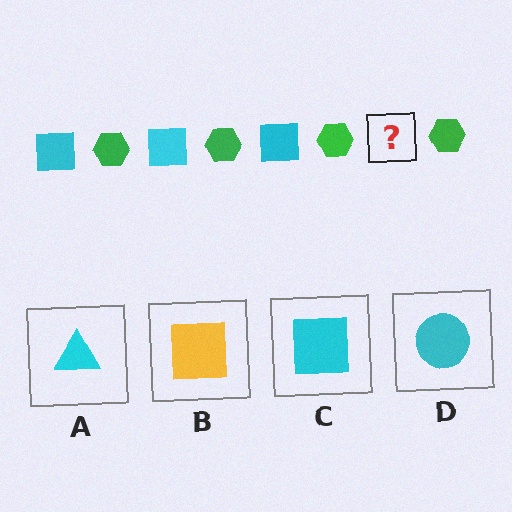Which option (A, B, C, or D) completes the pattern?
C.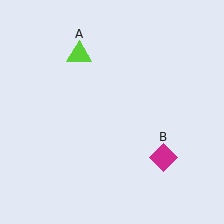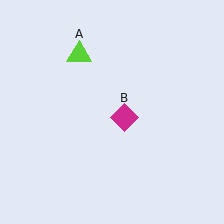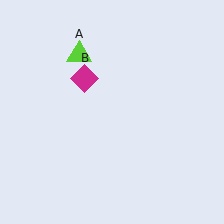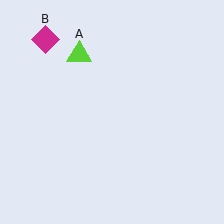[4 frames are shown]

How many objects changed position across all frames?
1 object changed position: magenta diamond (object B).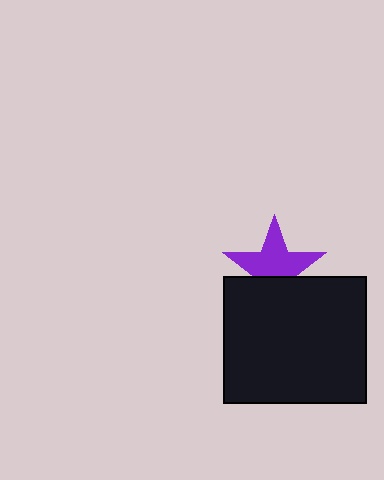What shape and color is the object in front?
The object in front is a black rectangle.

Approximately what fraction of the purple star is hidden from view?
Roughly 37% of the purple star is hidden behind the black rectangle.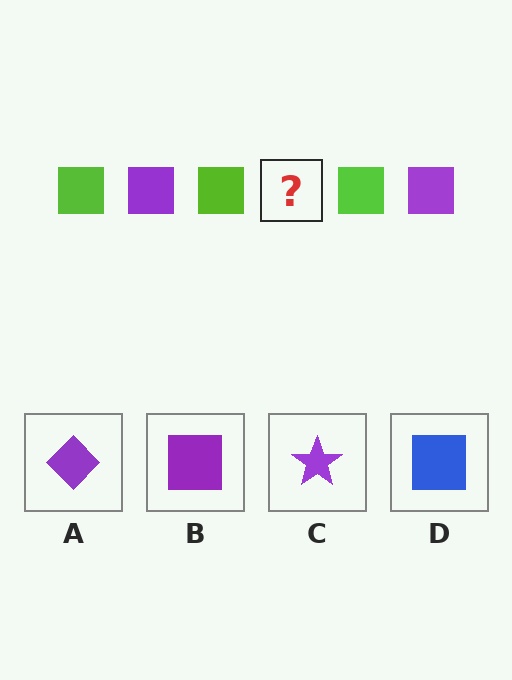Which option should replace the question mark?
Option B.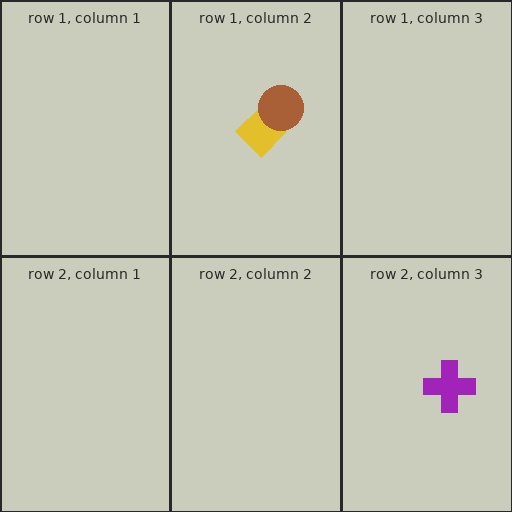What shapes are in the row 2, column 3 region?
The purple cross.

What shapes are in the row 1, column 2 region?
The yellow diamond, the brown circle.